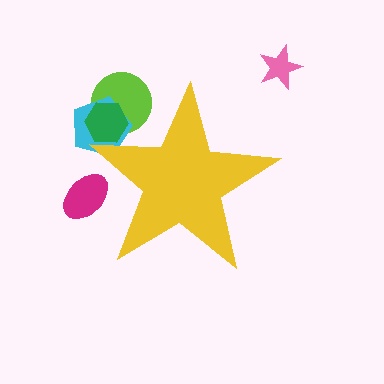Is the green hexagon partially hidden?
Yes, the green hexagon is partially hidden behind the yellow star.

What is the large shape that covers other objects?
A yellow star.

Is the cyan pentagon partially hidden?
Yes, the cyan pentagon is partially hidden behind the yellow star.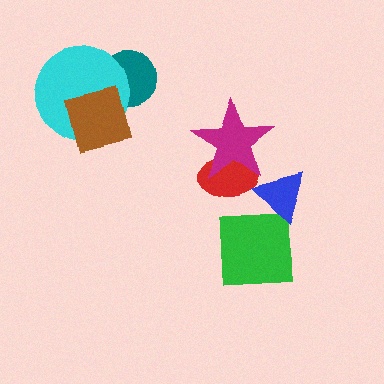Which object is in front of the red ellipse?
The magenta star is in front of the red ellipse.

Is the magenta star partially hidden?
No, no other shape covers it.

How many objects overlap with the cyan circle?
2 objects overlap with the cyan circle.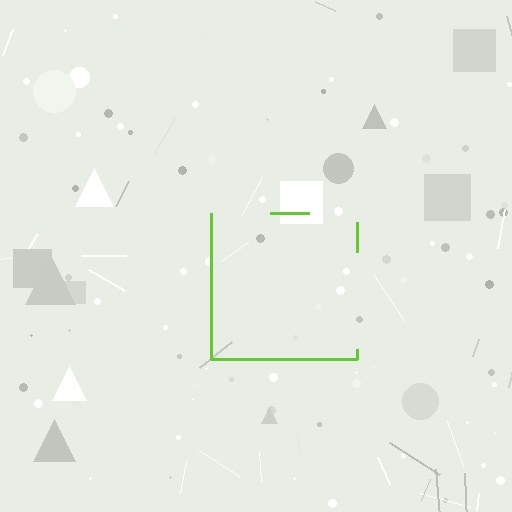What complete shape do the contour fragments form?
The contour fragments form a square.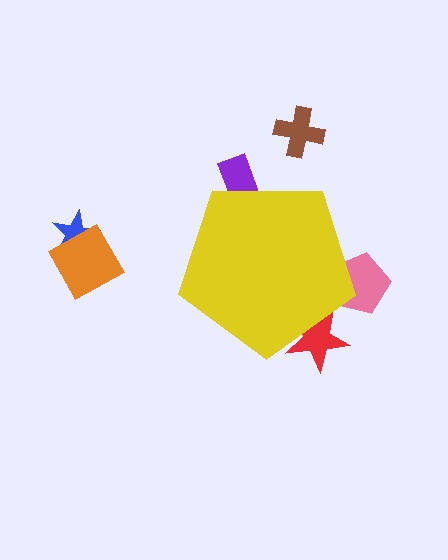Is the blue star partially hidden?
No, the blue star is fully visible.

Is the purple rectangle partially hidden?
Yes, the purple rectangle is partially hidden behind the yellow pentagon.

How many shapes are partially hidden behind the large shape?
3 shapes are partially hidden.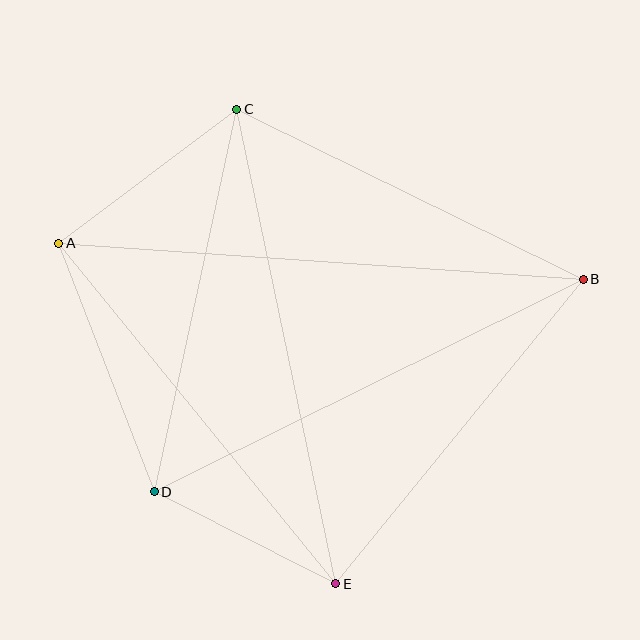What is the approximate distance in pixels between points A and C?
The distance between A and C is approximately 223 pixels.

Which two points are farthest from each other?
Points A and B are farthest from each other.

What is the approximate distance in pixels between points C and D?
The distance between C and D is approximately 391 pixels.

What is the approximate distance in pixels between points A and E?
The distance between A and E is approximately 438 pixels.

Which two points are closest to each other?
Points D and E are closest to each other.